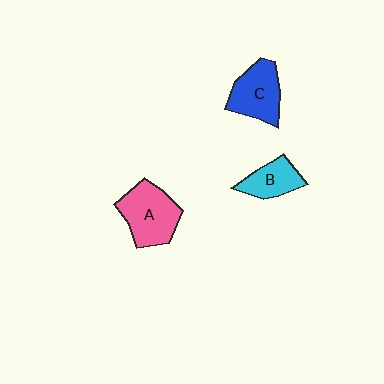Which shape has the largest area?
Shape A (pink).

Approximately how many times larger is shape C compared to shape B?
Approximately 1.4 times.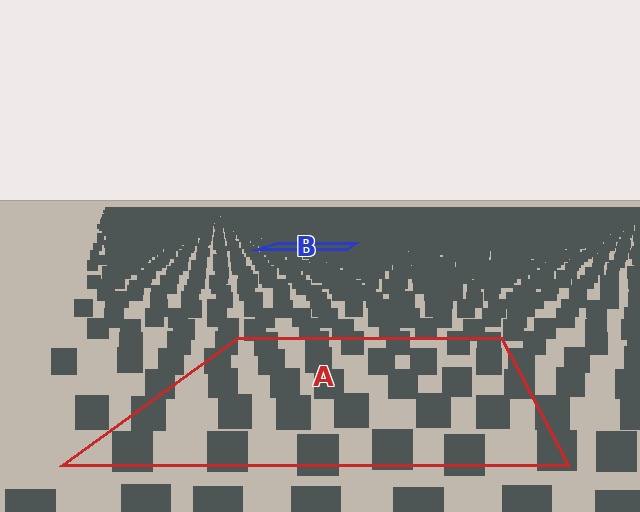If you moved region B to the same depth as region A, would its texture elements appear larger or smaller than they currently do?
They would appear larger. At a closer depth, the same texture elements are projected at a bigger on-screen size.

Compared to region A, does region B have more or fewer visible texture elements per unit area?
Region B has more texture elements per unit area — they are packed more densely because it is farther away.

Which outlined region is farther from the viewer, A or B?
Region B is farther from the viewer — the texture elements inside it appear smaller and more densely packed.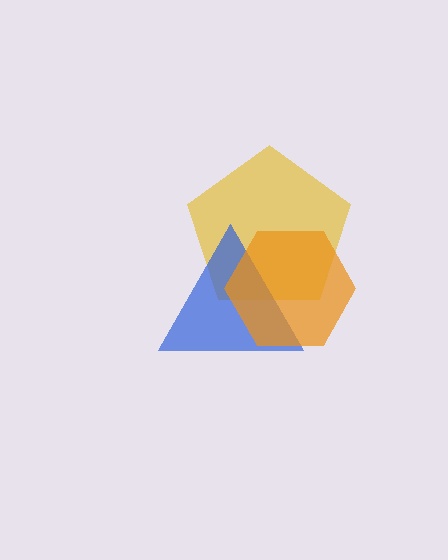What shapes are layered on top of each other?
The layered shapes are: a yellow pentagon, a blue triangle, an orange hexagon.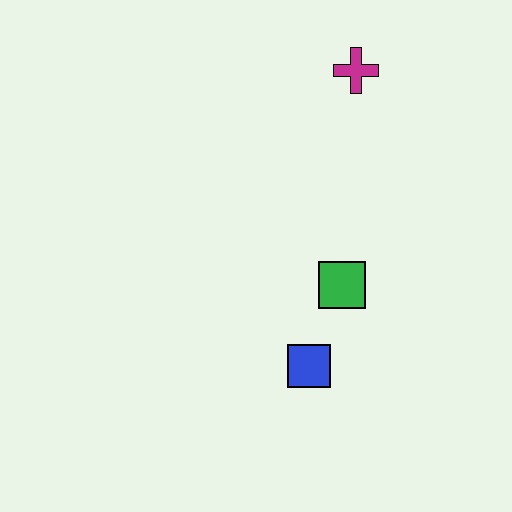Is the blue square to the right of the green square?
No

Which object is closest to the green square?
The blue square is closest to the green square.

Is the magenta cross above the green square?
Yes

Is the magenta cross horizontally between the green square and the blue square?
No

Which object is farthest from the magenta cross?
The blue square is farthest from the magenta cross.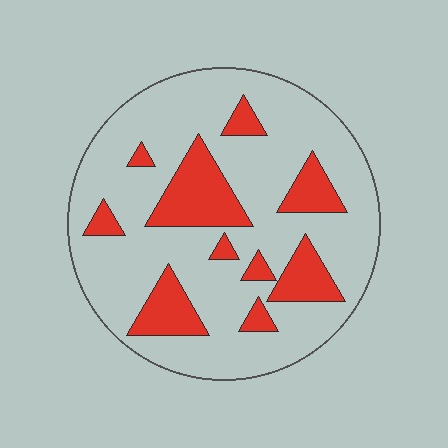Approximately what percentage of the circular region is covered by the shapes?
Approximately 25%.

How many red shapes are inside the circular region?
10.